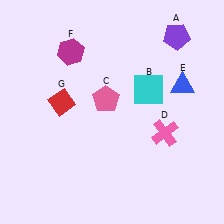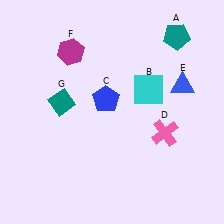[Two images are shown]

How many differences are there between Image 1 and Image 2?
There are 3 differences between the two images.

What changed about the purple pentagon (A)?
In Image 1, A is purple. In Image 2, it changed to teal.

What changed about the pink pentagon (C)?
In Image 1, C is pink. In Image 2, it changed to blue.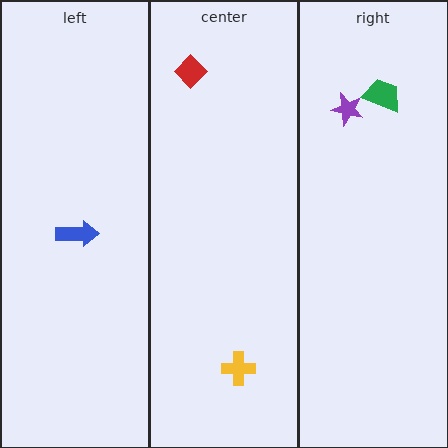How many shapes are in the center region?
2.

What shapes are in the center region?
The yellow cross, the red diamond.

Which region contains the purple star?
The right region.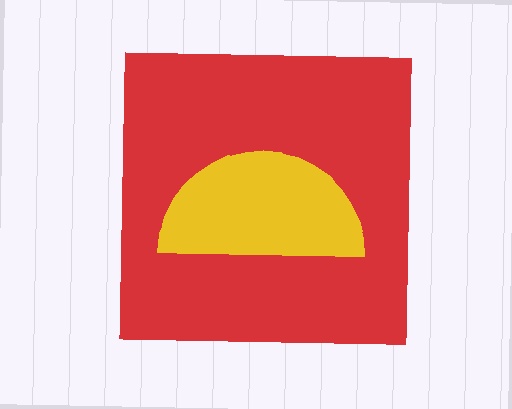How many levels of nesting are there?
2.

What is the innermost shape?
The yellow semicircle.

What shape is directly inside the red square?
The yellow semicircle.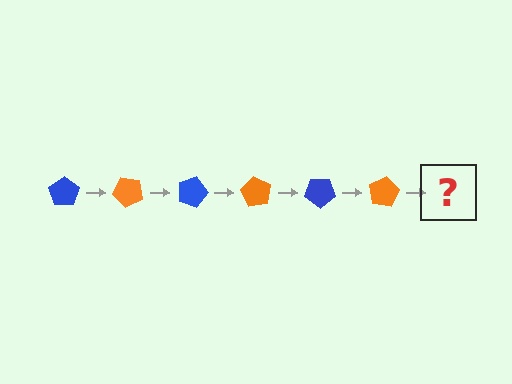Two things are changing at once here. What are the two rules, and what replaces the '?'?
The two rules are that it rotates 45 degrees each step and the color cycles through blue and orange. The '?' should be a blue pentagon, rotated 270 degrees from the start.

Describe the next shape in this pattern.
It should be a blue pentagon, rotated 270 degrees from the start.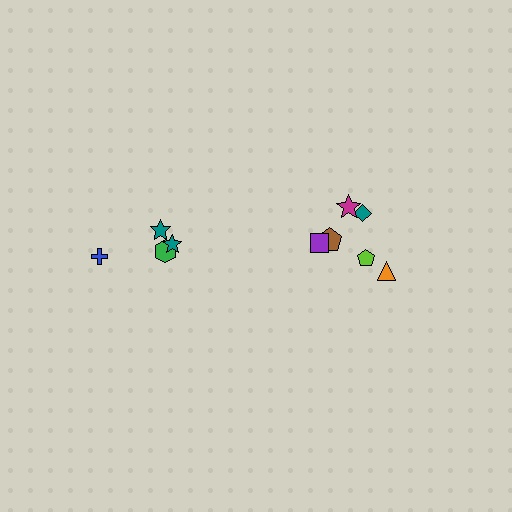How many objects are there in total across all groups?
There are 10 objects.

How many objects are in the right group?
There are 6 objects.